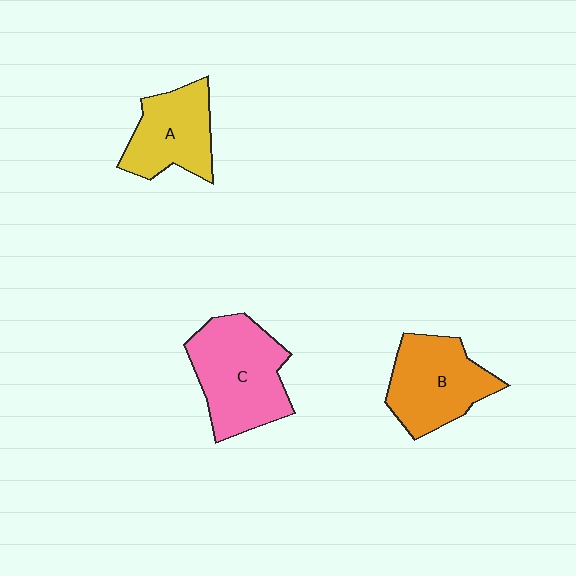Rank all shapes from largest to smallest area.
From largest to smallest: C (pink), B (orange), A (yellow).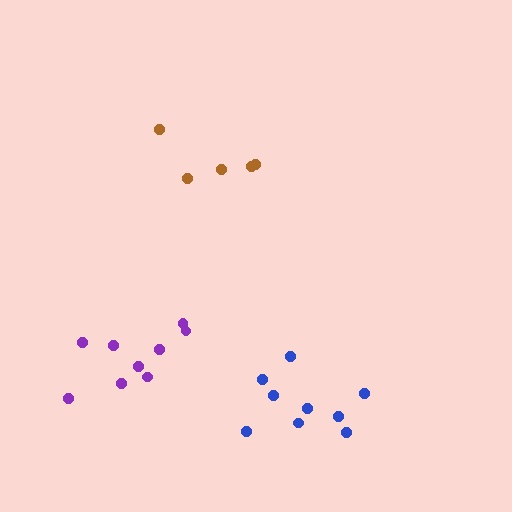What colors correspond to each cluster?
The clusters are colored: blue, purple, brown.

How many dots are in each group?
Group 1: 9 dots, Group 2: 9 dots, Group 3: 5 dots (23 total).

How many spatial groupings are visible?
There are 3 spatial groupings.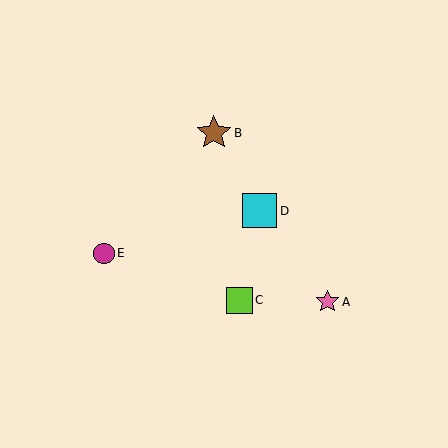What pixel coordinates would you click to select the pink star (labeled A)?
Click at (328, 302) to select the pink star A.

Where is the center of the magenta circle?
The center of the magenta circle is at (104, 253).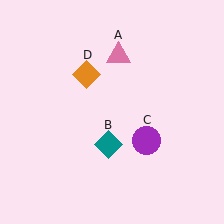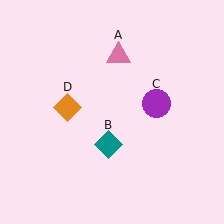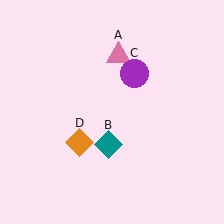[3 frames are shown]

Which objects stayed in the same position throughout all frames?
Pink triangle (object A) and teal diamond (object B) remained stationary.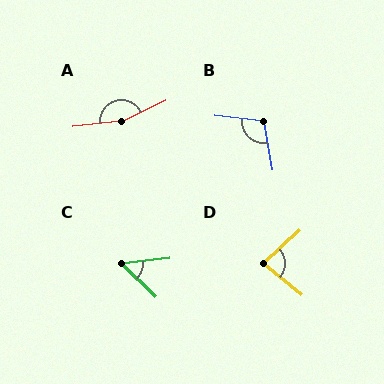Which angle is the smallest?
C, at approximately 51 degrees.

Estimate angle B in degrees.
Approximately 107 degrees.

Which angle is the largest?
A, at approximately 161 degrees.